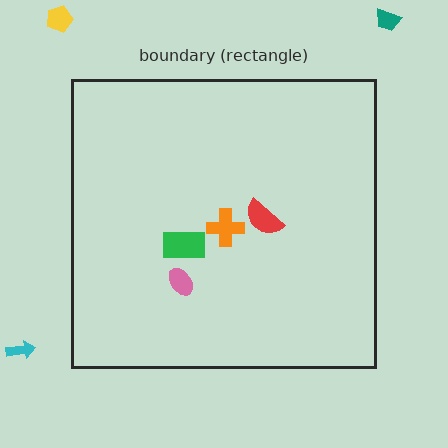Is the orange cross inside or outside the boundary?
Inside.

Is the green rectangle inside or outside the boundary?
Inside.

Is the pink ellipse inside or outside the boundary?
Inside.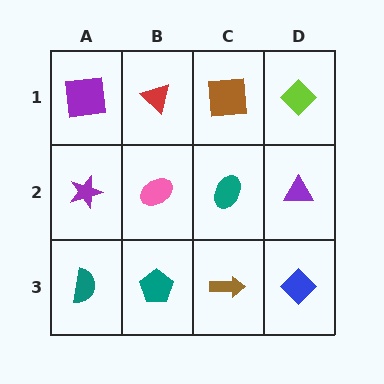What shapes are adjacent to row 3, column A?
A purple star (row 2, column A), a teal pentagon (row 3, column B).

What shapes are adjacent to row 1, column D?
A purple triangle (row 2, column D), a brown square (row 1, column C).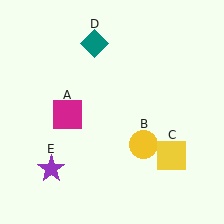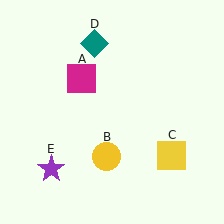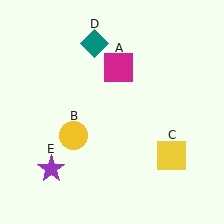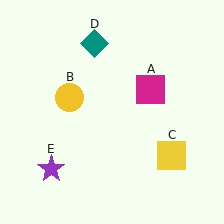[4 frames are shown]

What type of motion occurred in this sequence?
The magenta square (object A), yellow circle (object B) rotated clockwise around the center of the scene.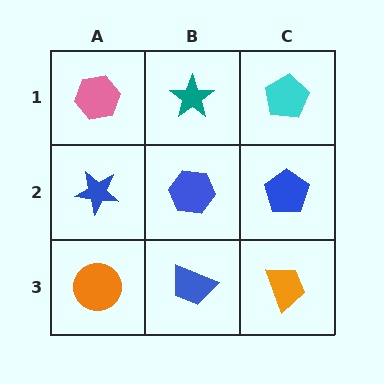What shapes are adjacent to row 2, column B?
A teal star (row 1, column B), a blue trapezoid (row 3, column B), a blue star (row 2, column A), a blue pentagon (row 2, column C).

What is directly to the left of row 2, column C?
A blue hexagon.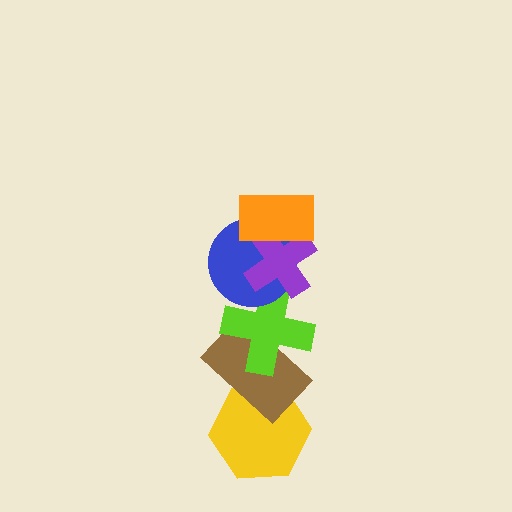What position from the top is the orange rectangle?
The orange rectangle is 1st from the top.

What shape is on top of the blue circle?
The purple cross is on top of the blue circle.